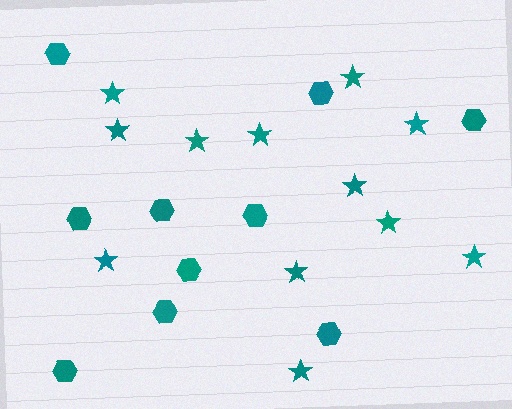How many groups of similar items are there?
There are 2 groups: one group of stars (12) and one group of hexagons (10).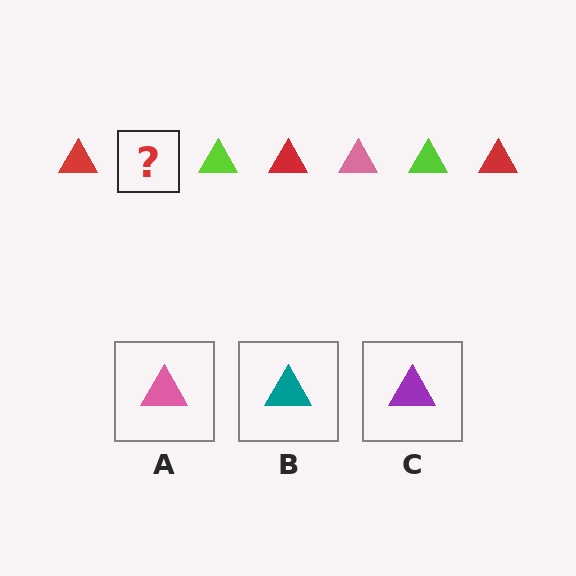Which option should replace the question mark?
Option A.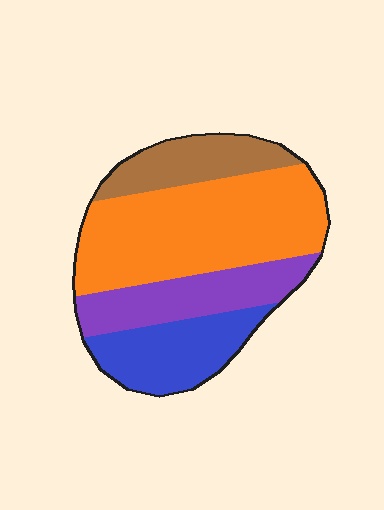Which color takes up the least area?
Brown, at roughly 15%.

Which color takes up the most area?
Orange, at roughly 45%.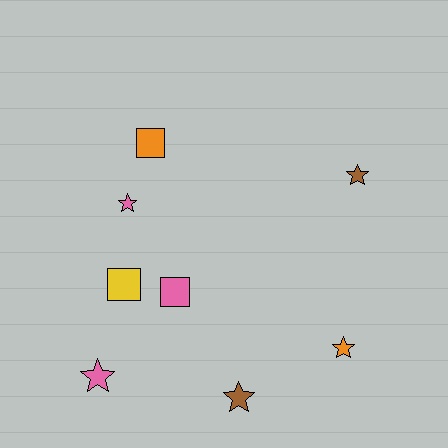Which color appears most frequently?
Pink, with 3 objects.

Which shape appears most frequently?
Star, with 5 objects.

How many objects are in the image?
There are 8 objects.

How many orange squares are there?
There is 1 orange square.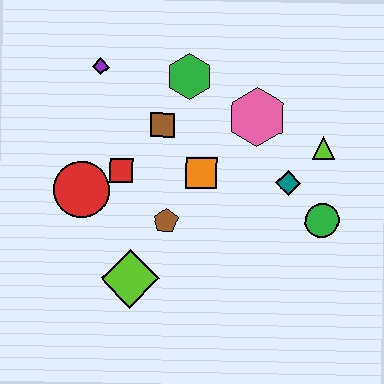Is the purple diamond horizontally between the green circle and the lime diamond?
No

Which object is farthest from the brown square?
The green circle is farthest from the brown square.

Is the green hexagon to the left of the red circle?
No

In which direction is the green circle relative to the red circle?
The green circle is to the right of the red circle.